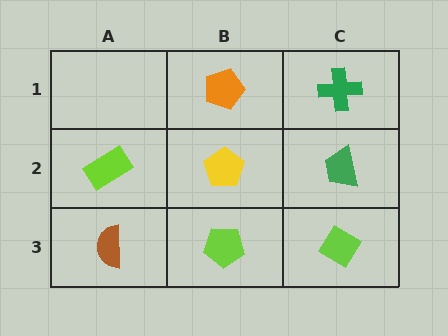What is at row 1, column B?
An orange pentagon.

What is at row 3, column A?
A brown semicircle.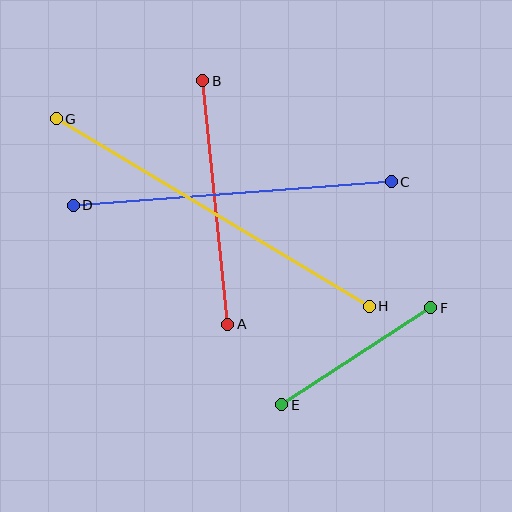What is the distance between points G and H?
The distance is approximately 365 pixels.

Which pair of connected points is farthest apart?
Points G and H are farthest apart.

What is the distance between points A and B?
The distance is approximately 245 pixels.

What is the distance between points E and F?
The distance is approximately 178 pixels.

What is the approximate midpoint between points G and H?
The midpoint is at approximately (213, 213) pixels.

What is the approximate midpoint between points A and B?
The midpoint is at approximately (215, 203) pixels.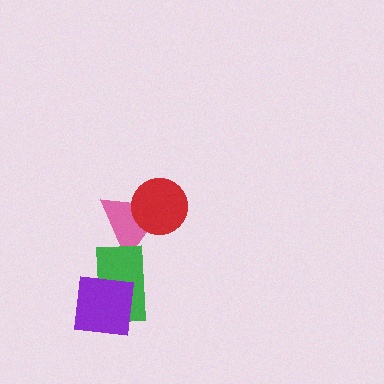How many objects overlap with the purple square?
1 object overlaps with the purple square.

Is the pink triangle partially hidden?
Yes, it is partially covered by another shape.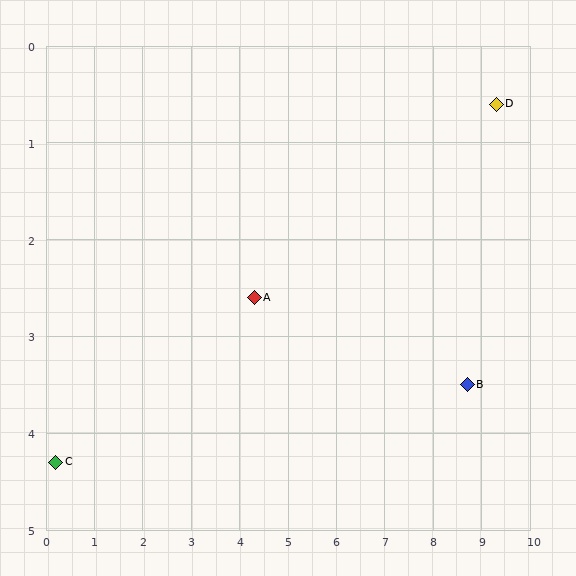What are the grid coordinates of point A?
Point A is at approximately (4.3, 2.6).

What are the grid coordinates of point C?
Point C is at approximately (0.2, 4.3).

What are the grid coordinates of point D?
Point D is at approximately (9.3, 0.6).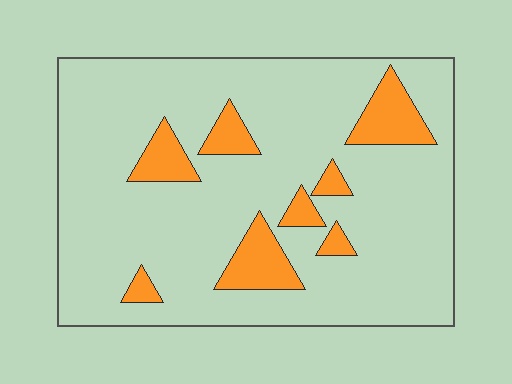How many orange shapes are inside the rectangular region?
8.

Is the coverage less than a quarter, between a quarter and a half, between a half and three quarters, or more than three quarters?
Less than a quarter.